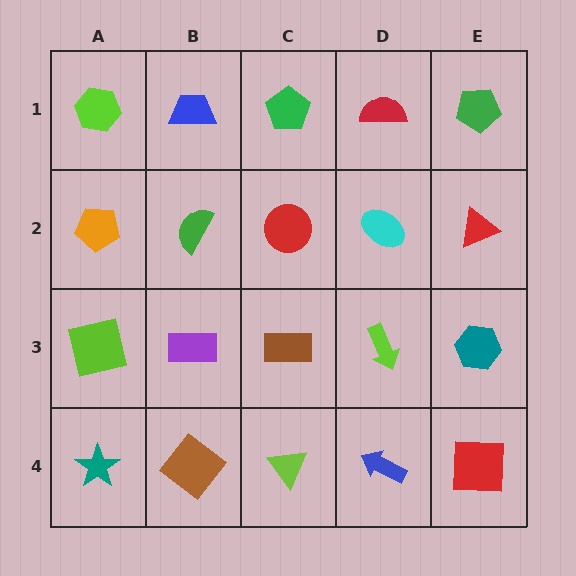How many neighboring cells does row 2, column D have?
4.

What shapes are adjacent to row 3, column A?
An orange pentagon (row 2, column A), a teal star (row 4, column A), a purple rectangle (row 3, column B).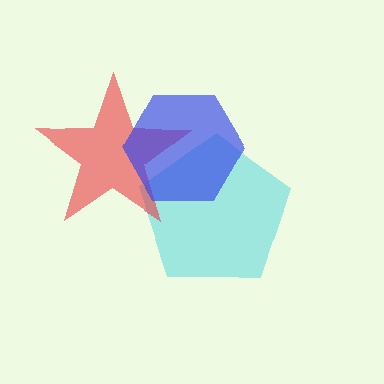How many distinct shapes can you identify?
There are 3 distinct shapes: a cyan pentagon, a red star, a blue hexagon.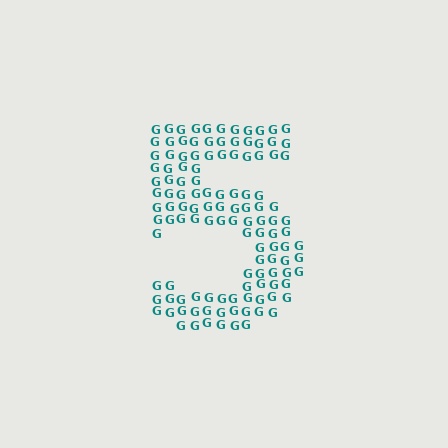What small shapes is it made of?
It is made of small letter G's.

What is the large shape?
The large shape is the digit 5.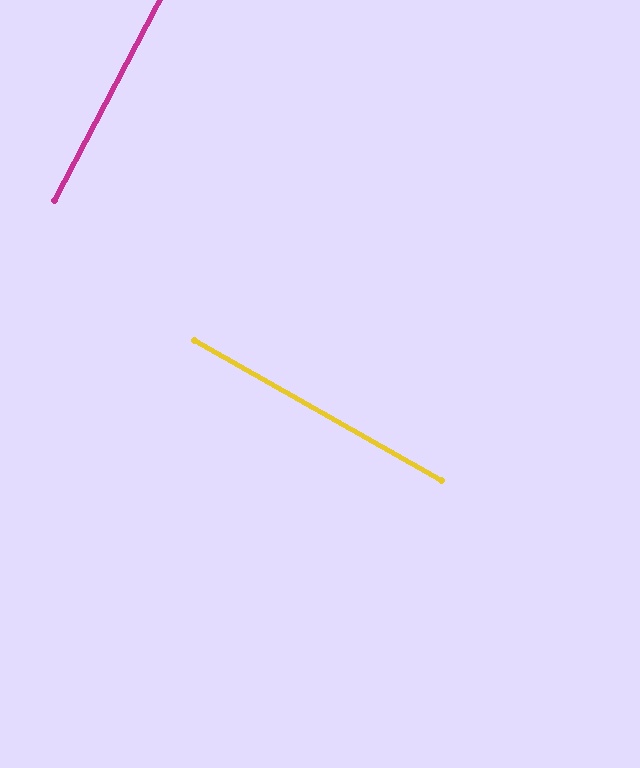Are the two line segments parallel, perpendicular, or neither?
Perpendicular — they meet at approximately 88°.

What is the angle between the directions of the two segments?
Approximately 88 degrees.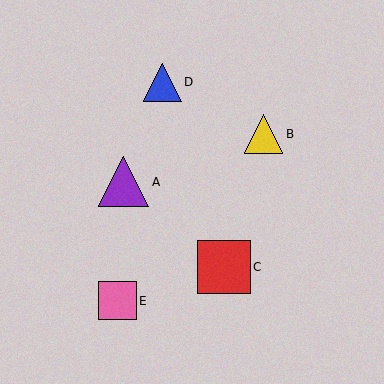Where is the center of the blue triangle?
The center of the blue triangle is at (163, 82).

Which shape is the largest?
The red square (labeled C) is the largest.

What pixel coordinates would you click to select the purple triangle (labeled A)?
Click at (124, 182) to select the purple triangle A.